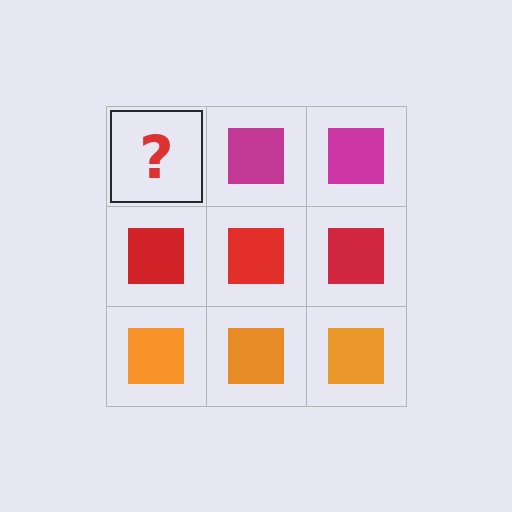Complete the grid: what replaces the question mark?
The question mark should be replaced with a magenta square.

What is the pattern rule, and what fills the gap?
The rule is that each row has a consistent color. The gap should be filled with a magenta square.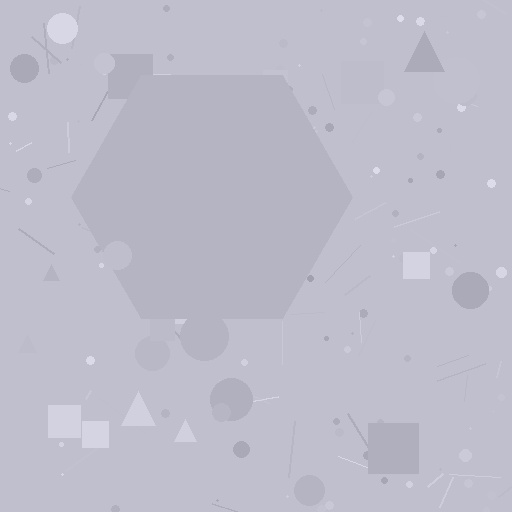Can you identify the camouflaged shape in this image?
The camouflaged shape is a hexagon.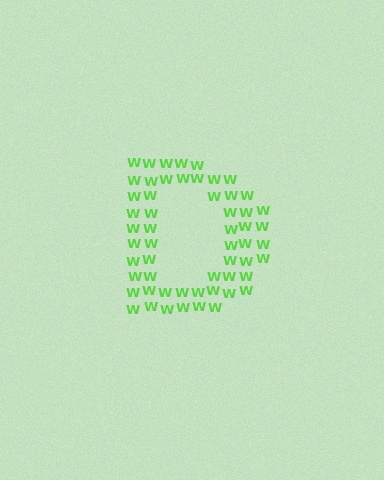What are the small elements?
The small elements are letter W's.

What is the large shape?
The large shape is the letter D.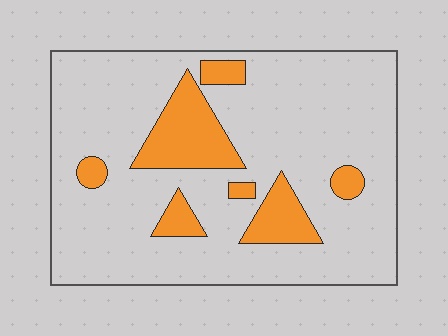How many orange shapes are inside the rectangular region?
7.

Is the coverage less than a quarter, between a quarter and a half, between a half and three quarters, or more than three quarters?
Less than a quarter.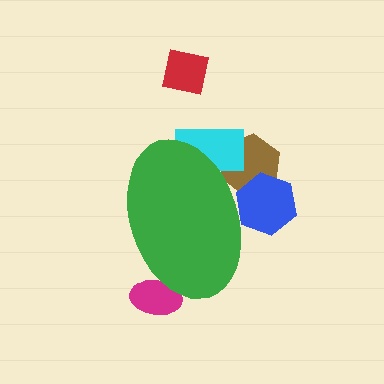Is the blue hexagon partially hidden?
Yes, the blue hexagon is partially hidden behind the green ellipse.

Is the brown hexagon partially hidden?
Yes, the brown hexagon is partially hidden behind the green ellipse.